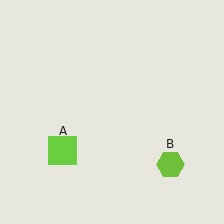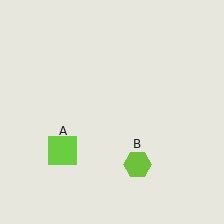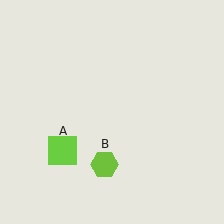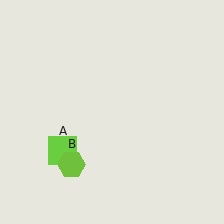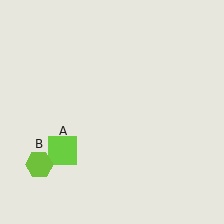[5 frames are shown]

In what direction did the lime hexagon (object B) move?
The lime hexagon (object B) moved left.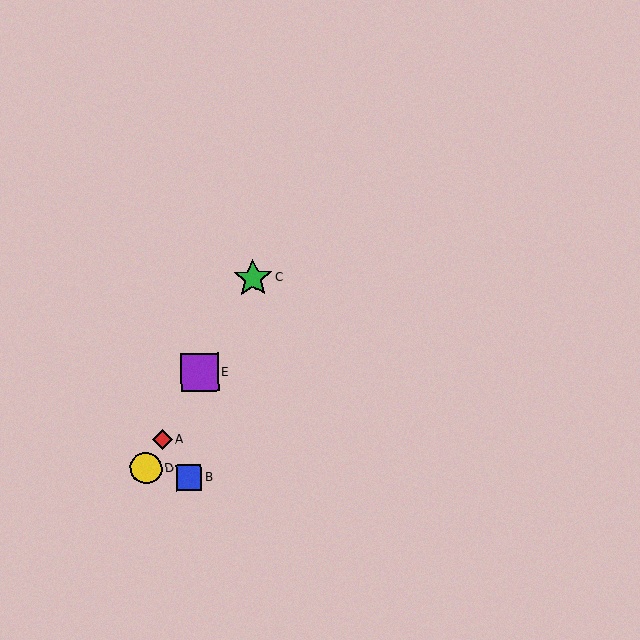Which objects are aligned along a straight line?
Objects A, C, D, E are aligned along a straight line.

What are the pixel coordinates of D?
Object D is at (146, 468).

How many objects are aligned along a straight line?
4 objects (A, C, D, E) are aligned along a straight line.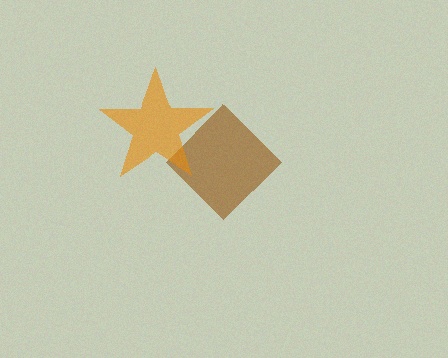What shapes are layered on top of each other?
The layered shapes are: a brown diamond, an orange star.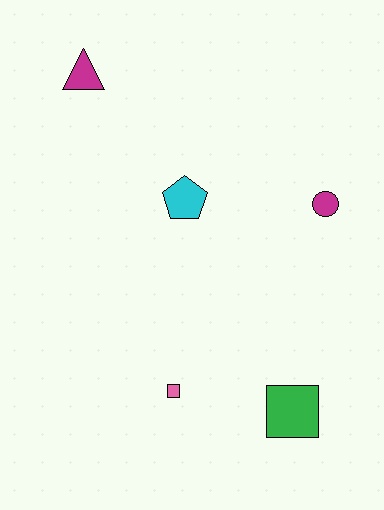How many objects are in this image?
There are 5 objects.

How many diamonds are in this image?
There are no diamonds.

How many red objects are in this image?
There are no red objects.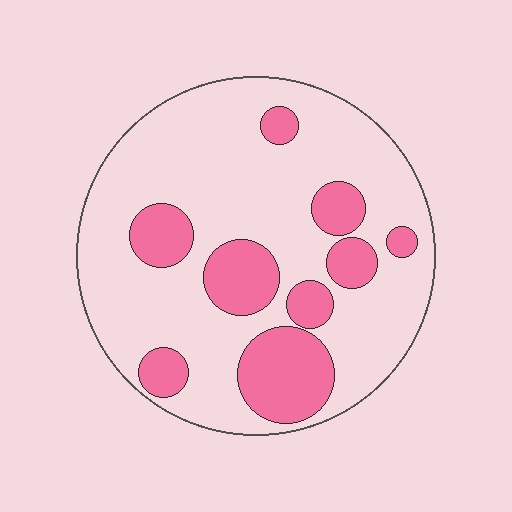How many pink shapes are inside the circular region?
9.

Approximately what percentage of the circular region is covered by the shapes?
Approximately 25%.